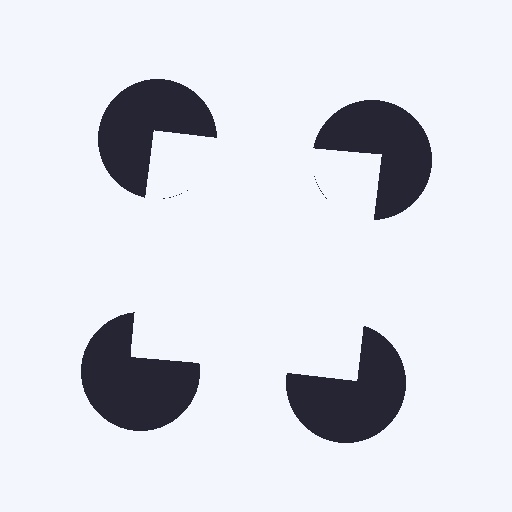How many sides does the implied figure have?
4 sides.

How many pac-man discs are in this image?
There are 4 — one at each vertex of the illusory square.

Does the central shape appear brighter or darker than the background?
It typically appears slightly brighter than the background, even though no actual brightness change is drawn.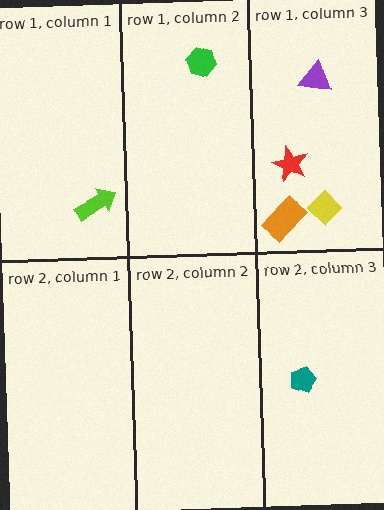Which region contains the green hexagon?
The row 1, column 2 region.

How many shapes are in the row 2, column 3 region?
1.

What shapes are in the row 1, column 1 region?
The lime arrow.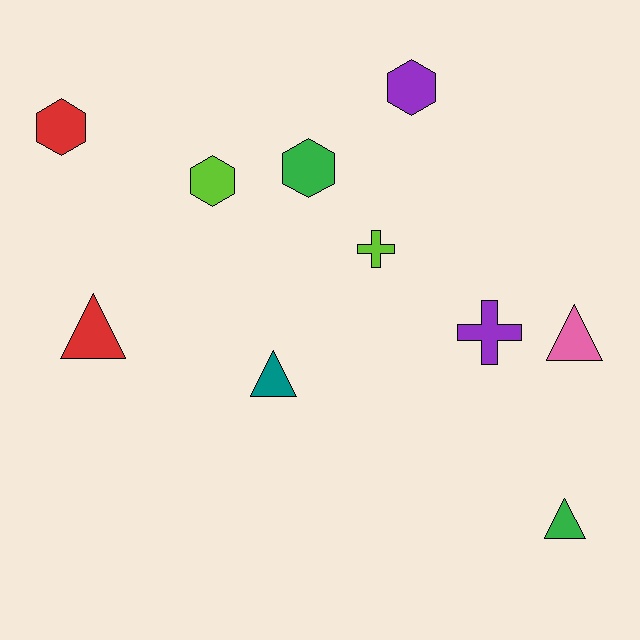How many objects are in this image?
There are 10 objects.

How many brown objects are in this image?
There are no brown objects.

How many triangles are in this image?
There are 4 triangles.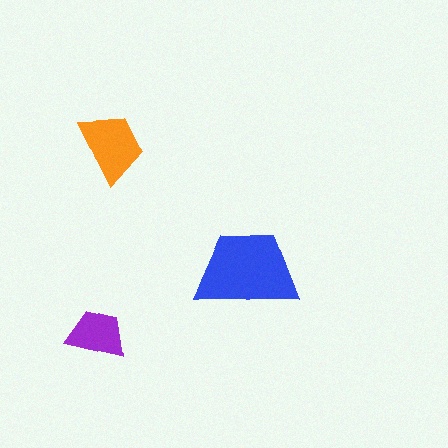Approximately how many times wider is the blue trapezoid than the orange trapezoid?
About 1.5 times wider.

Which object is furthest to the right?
The blue trapezoid is rightmost.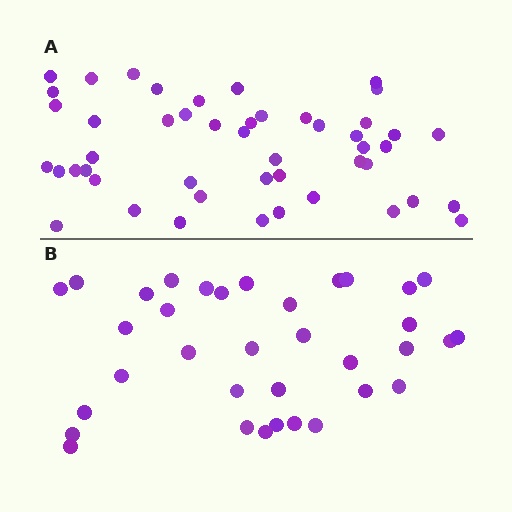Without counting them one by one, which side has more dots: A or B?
Region A (the top region) has more dots.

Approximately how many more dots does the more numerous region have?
Region A has approximately 15 more dots than region B.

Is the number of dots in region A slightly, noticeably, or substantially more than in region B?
Region A has noticeably more, but not dramatically so. The ratio is roughly 1.4 to 1.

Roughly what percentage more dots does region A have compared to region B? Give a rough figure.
About 35% more.